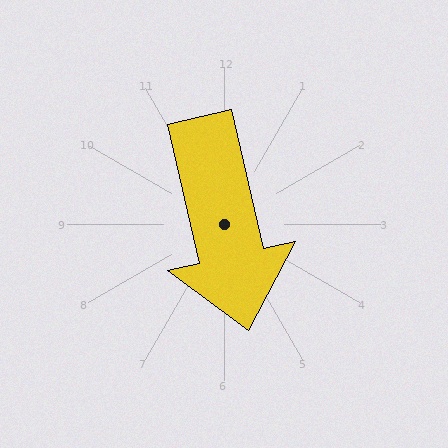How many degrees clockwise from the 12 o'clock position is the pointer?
Approximately 167 degrees.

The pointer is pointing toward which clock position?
Roughly 6 o'clock.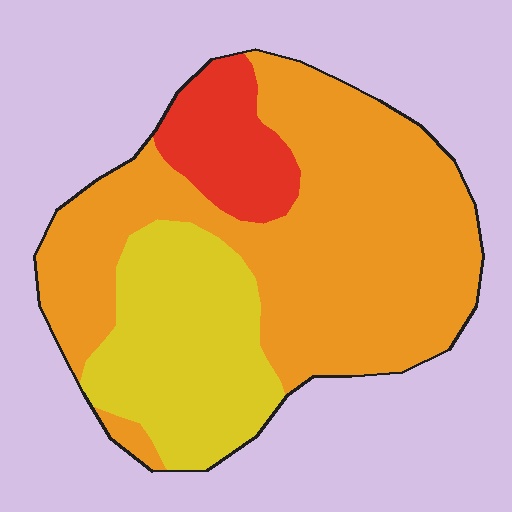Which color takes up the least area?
Red, at roughly 10%.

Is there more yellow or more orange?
Orange.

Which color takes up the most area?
Orange, at roughly 60%.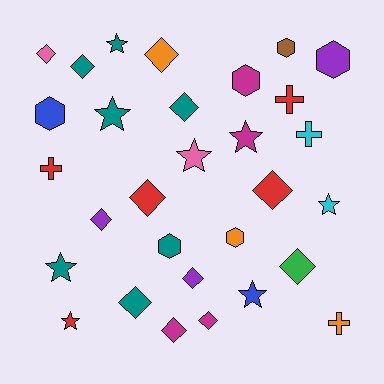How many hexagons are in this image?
There are 6 hexagons.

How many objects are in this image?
There are 30 objects.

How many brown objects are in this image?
There is 1 brown object.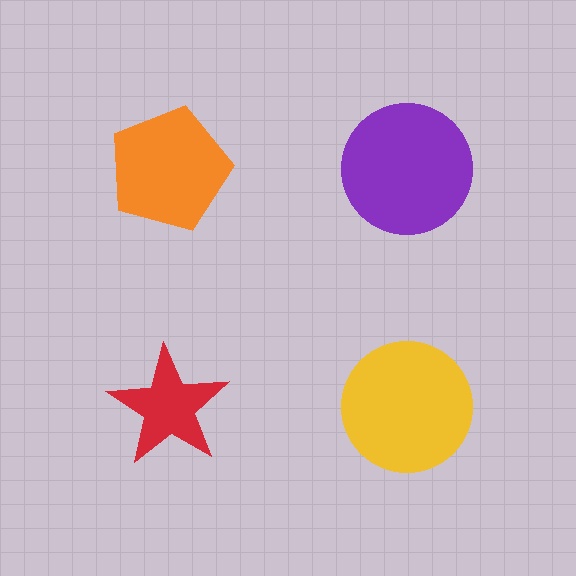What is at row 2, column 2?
A yellow circle.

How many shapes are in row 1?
2 shapes.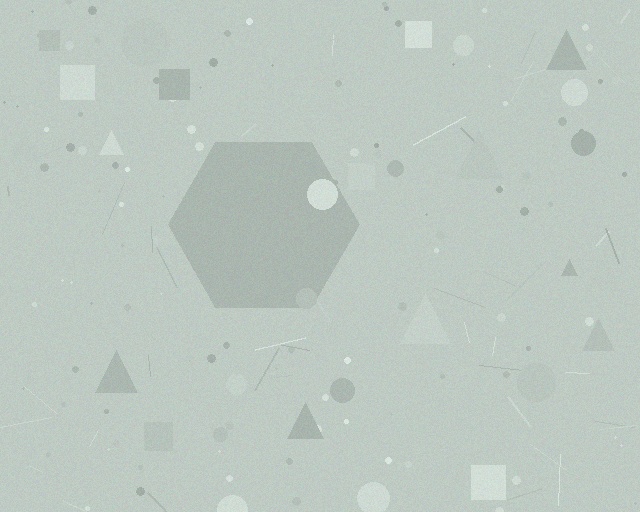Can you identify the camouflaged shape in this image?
The camouflaged shape is a hexagon.